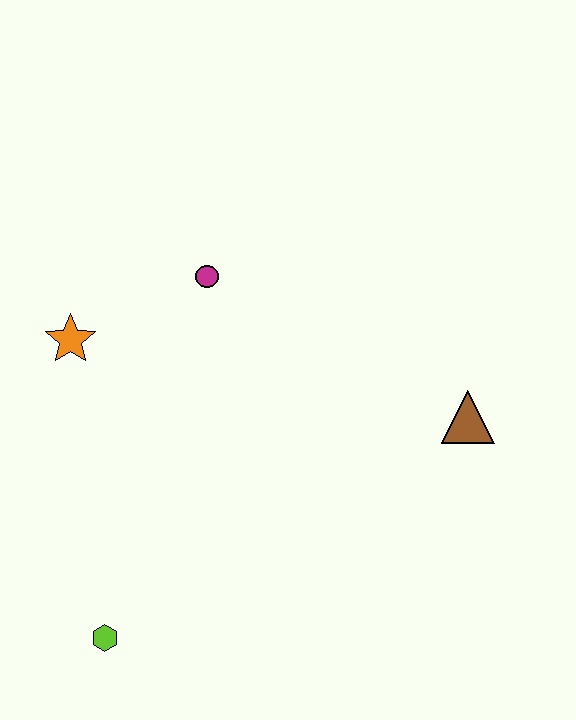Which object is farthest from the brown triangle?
The lime hexagon is farthest from the brown triangle.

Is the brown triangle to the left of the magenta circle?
No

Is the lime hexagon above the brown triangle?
No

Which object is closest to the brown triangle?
The magenta circle is closest to the brown triangle.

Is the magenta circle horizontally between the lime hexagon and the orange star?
No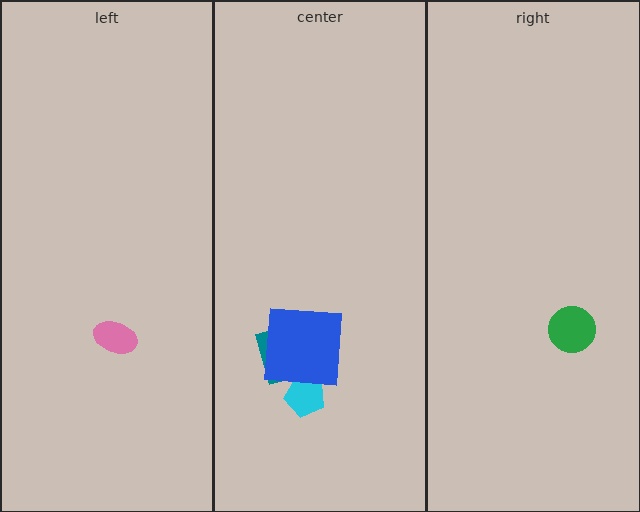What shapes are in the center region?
The teal square, the cyan pentagon, the blue square.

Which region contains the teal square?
The center region.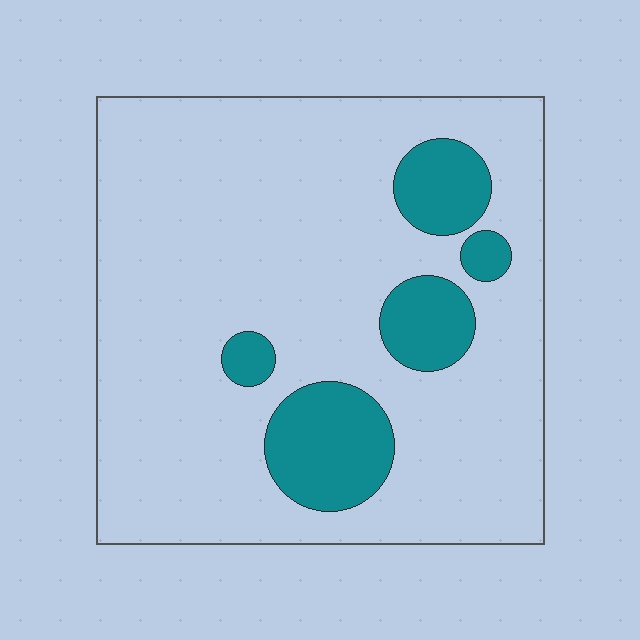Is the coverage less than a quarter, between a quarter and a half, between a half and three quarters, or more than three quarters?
Less than a quarter.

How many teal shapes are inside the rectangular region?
5.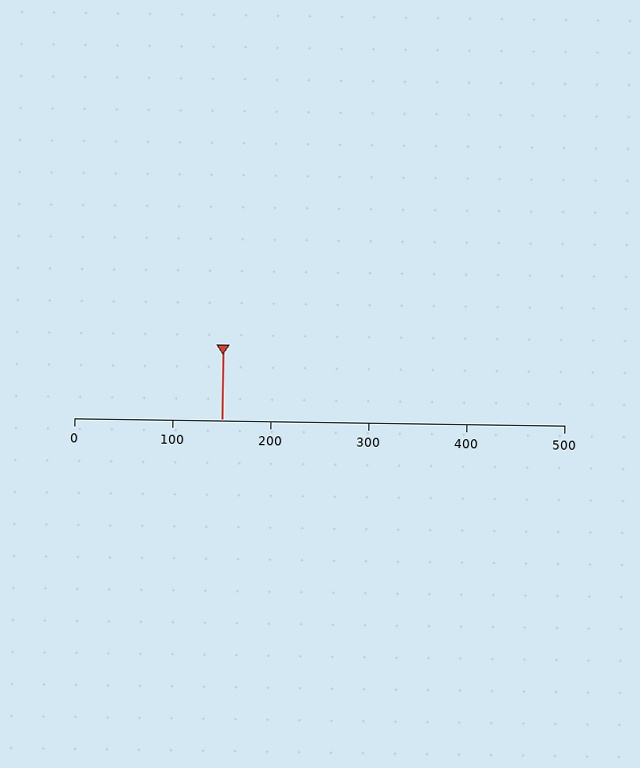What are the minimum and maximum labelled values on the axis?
The axis runs from 0 to 500.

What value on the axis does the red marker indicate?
The marker indicates approximately 150.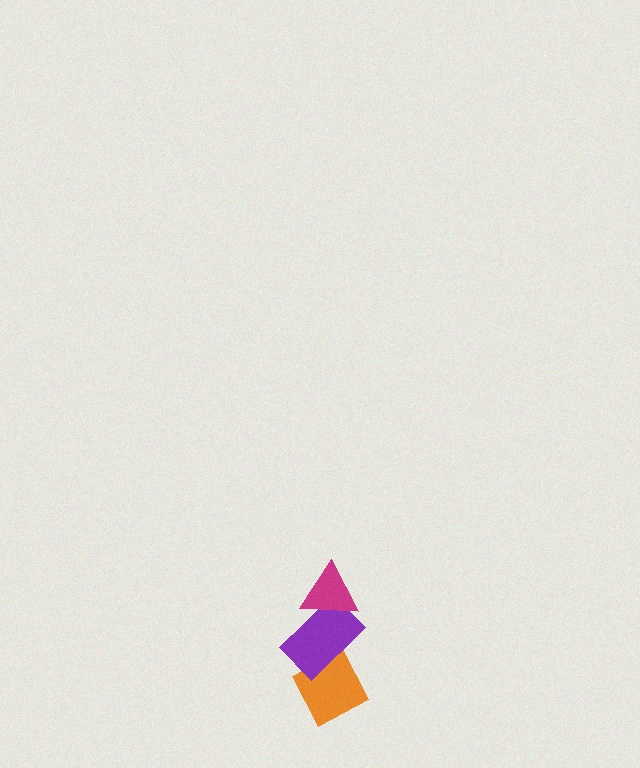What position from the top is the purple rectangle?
The purple rectangle is 2nd from the top.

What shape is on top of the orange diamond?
The purple rectangle is on top of the orange diamond.